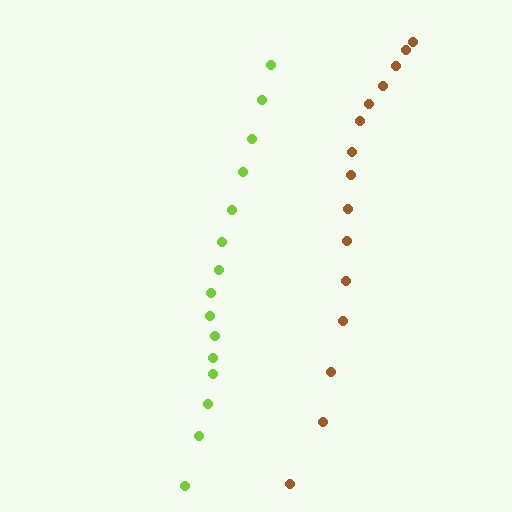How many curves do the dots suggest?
There are 2 distinct paths.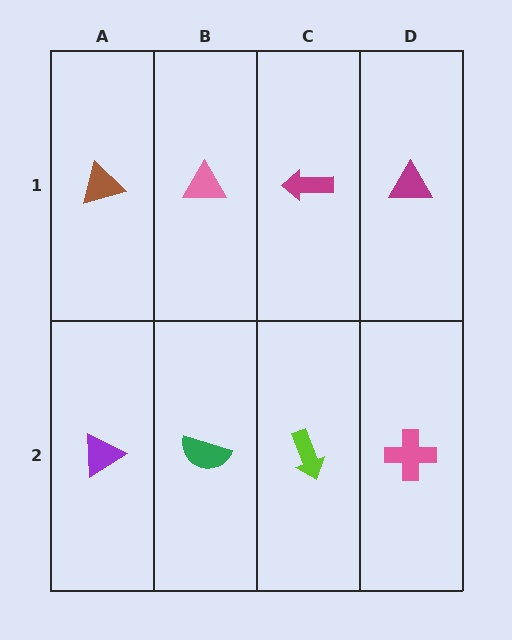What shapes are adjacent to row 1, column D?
A pink cross (row 2, column D), a magenta arrow (row 1, column C).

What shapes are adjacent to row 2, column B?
A pink triangle (row 1, column B), a purple triangle (row 2, column A), a lime arrow (row 2, column C).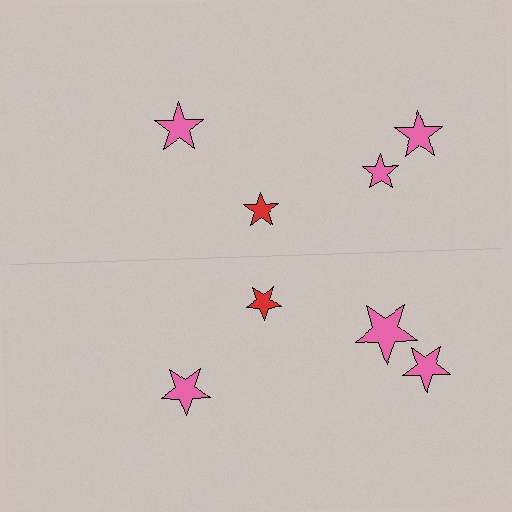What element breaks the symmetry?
The pink star on the bottom side has a different size than its mirror counterpart.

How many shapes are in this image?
There are 8 shapes in this image.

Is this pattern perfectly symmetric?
No, the pattern is not perfectly symmetric. The pink star on the bottom side has a different size than its mirror counterpart.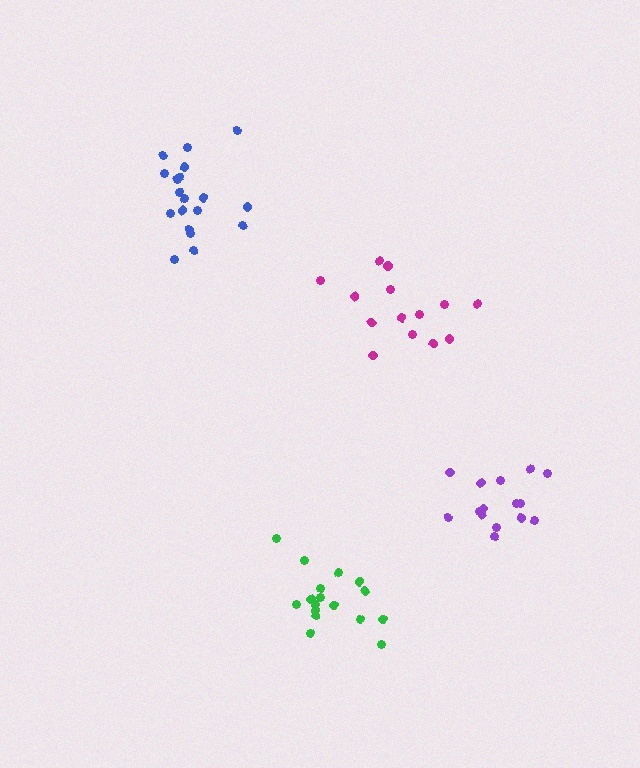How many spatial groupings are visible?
There are 4 spatial groupings.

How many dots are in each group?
Group 1: 17 dots, Group 2: 14 dots, Group 3: 15 dots, Group 4: 19 dots (65 total).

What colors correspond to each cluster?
The clusters are colored: green, magenta, purple, blue.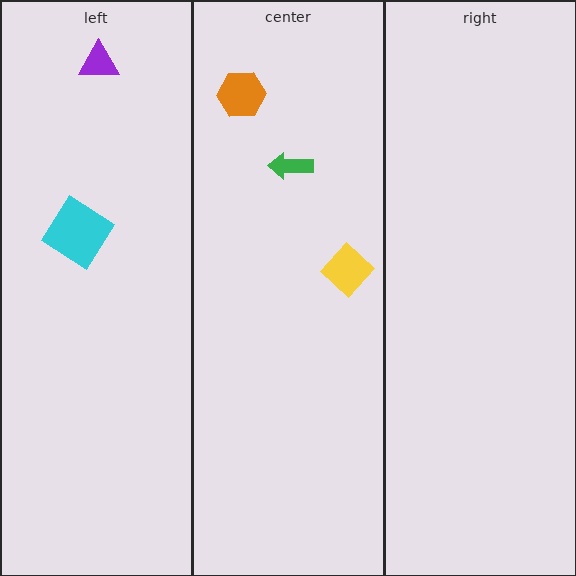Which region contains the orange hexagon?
The center region.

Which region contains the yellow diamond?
The center region.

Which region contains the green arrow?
The center region.